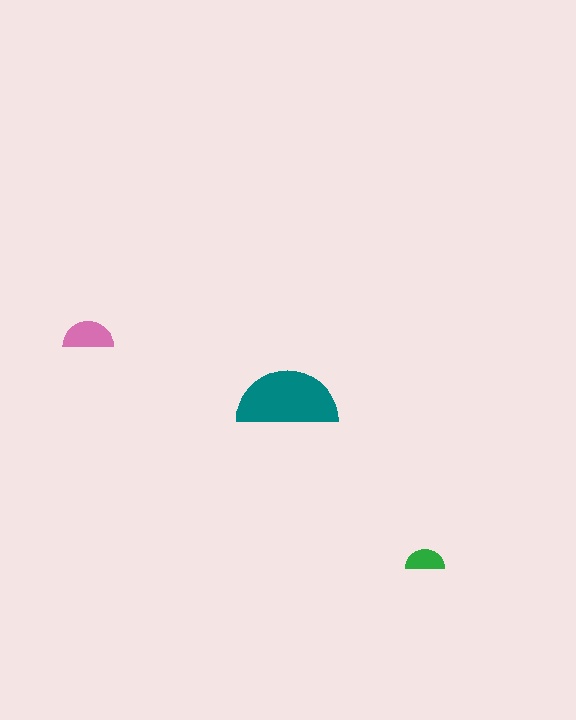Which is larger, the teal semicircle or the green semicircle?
The teal one.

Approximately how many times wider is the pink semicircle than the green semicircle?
About 1.5 times wider.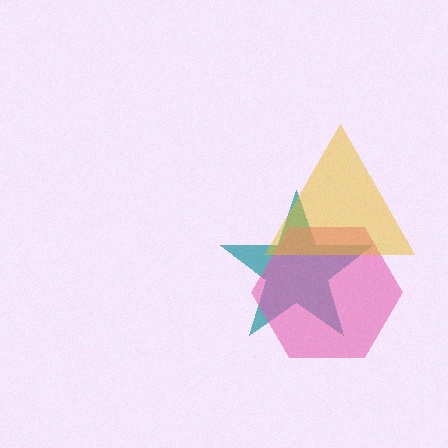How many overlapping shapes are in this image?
There are 3 overlapping shapes in the image.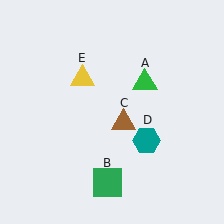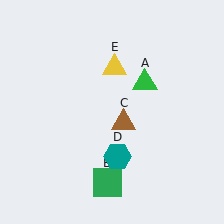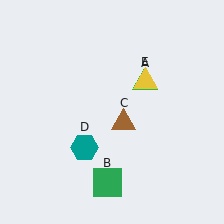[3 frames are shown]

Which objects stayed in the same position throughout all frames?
Green triangle (object A) and green square (object B) and brown triangle (object C) remained stationary.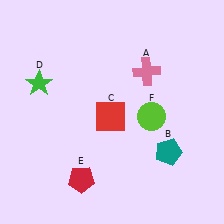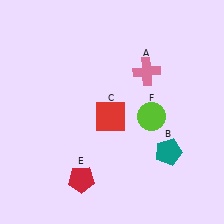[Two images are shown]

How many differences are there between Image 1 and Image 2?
There is 1 difference between the two images.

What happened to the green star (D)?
The green star (D) was removed in Image 2. It was in the top-left area of Image 1.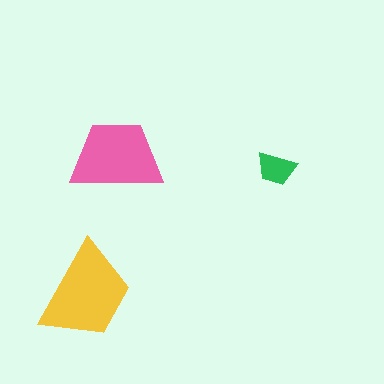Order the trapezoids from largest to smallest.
the yellow one, the pink one, the green one.